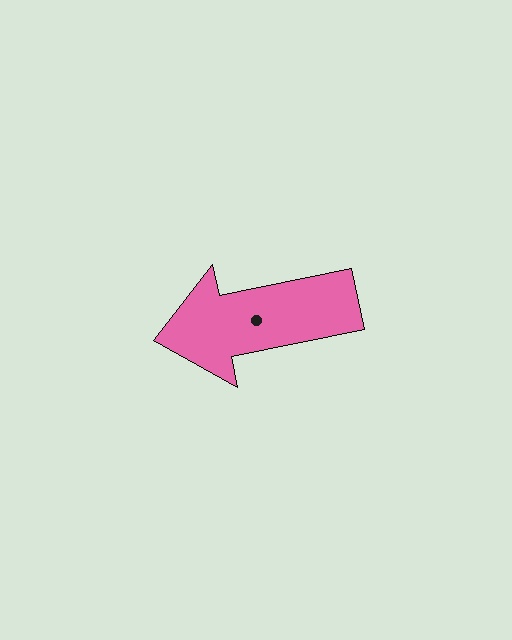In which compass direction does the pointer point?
West.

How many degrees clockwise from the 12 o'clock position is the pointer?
Approximately 258 degrees.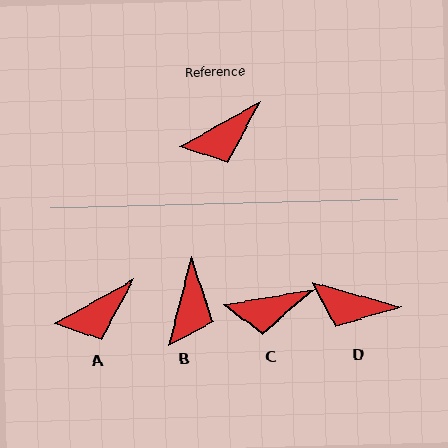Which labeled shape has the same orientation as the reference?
A.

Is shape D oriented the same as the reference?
No, it is off by about 45 degrees.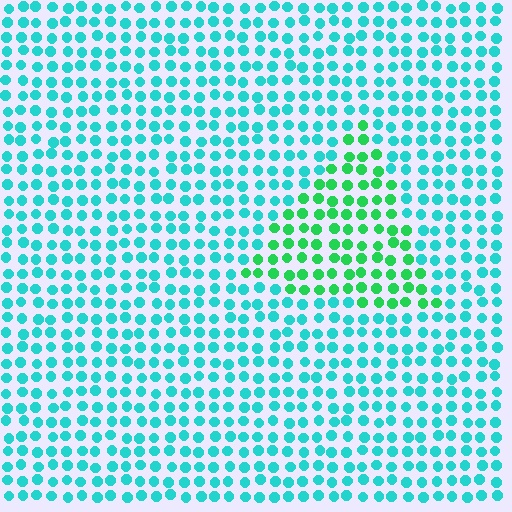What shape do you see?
I see a triangle.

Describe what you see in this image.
The image is filled with small cyan elements in a uniform arrangement. A triangle-shaped region is visible where the elements are tinted to a slightly different hue, forming a subtle color boundary.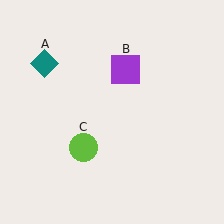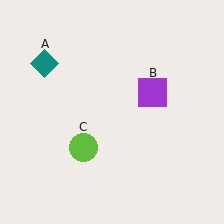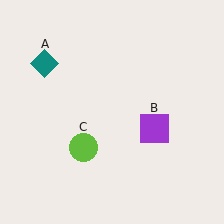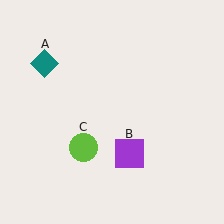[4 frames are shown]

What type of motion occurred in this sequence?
The purple square (object B) rotated clockwise around the center of the scene.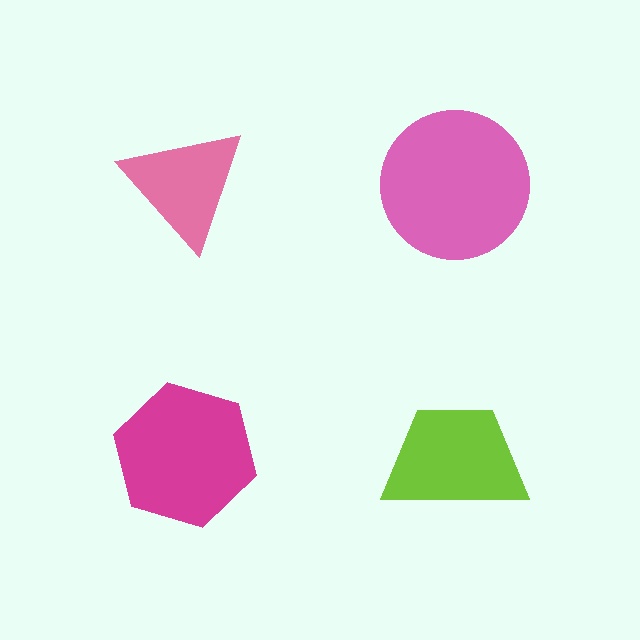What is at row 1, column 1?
A pink triangle.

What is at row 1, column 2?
A pink circle.